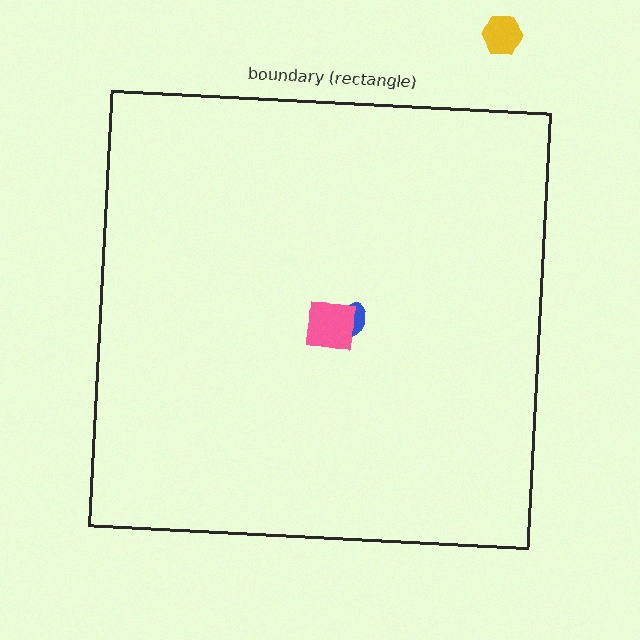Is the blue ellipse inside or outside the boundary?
Inside.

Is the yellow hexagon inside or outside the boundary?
Outside.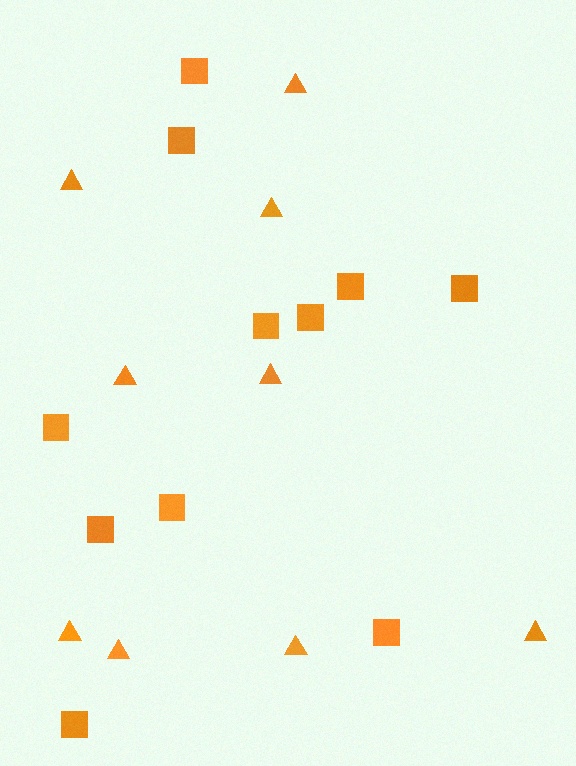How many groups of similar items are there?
There are 2 groups: one group of squares (11) and one group of triangles (9).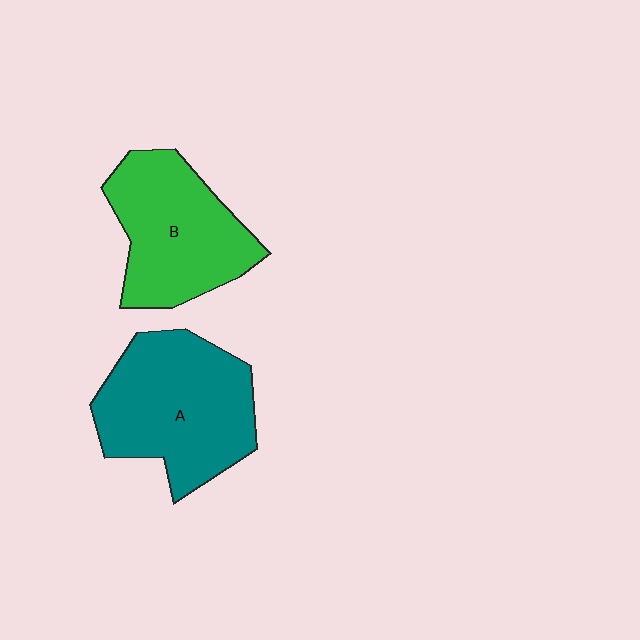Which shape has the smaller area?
Shape B (green).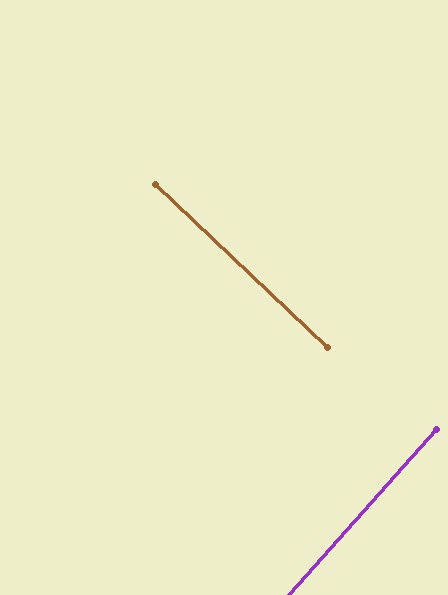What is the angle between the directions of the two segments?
Approximately 88 degrees.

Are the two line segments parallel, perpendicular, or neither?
Perpendicular — they meet at approximately 88°.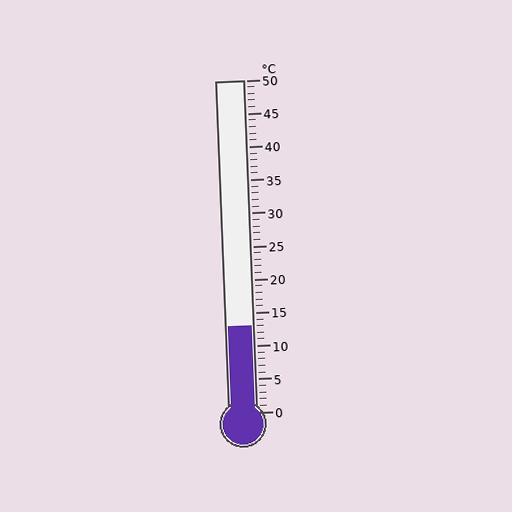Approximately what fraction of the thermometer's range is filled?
The thermometer is filled to approximately 25% of its range.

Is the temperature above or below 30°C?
The temperature is below 30°C.